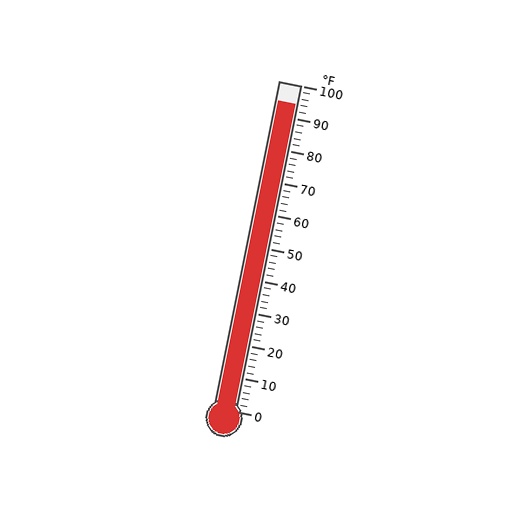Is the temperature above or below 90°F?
The temperature is above 90°F.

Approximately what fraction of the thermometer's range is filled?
The thermometer is filled to approximately 95% of its range.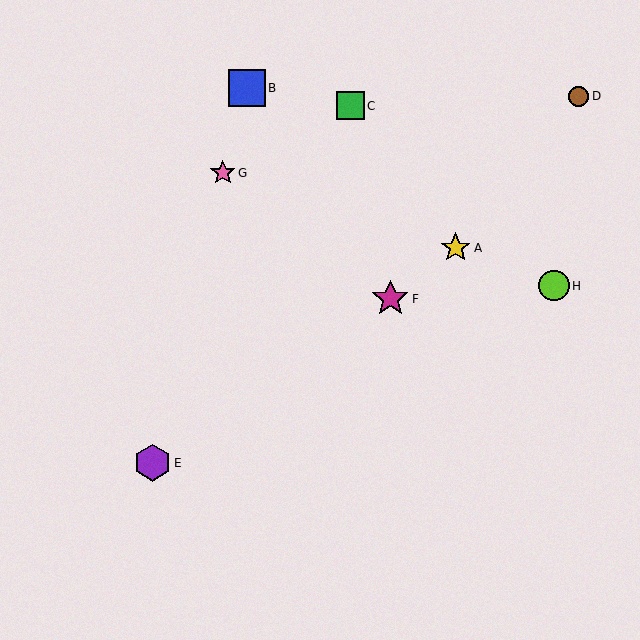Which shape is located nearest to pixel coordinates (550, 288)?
The lime circle (labeled H) at (554, 286) is nearest to that location.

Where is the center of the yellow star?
The center of the yellow star is at (456, 248).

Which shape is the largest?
The magenta star (labeled F) is the largest.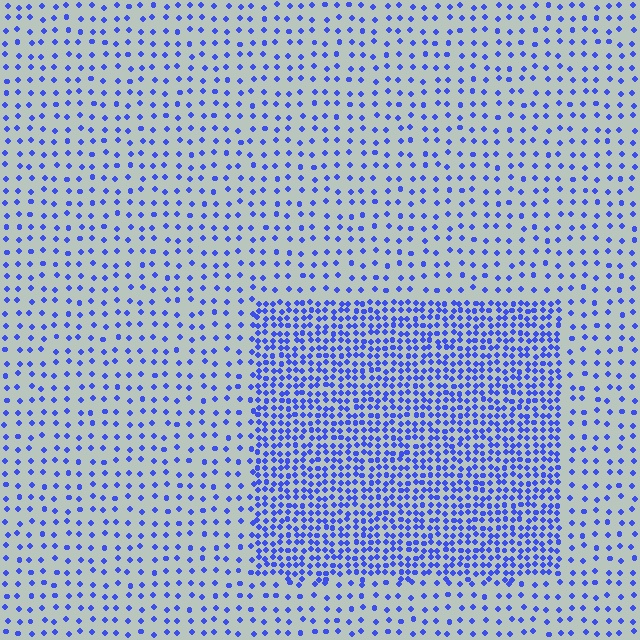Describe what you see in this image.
The image contains small blue elements arranged at two different densities. A rectangle-shaped region is visible where the elements are more densely packed than the surrounding area.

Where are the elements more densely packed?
The elements are more densely packed inside the rectangle boundary.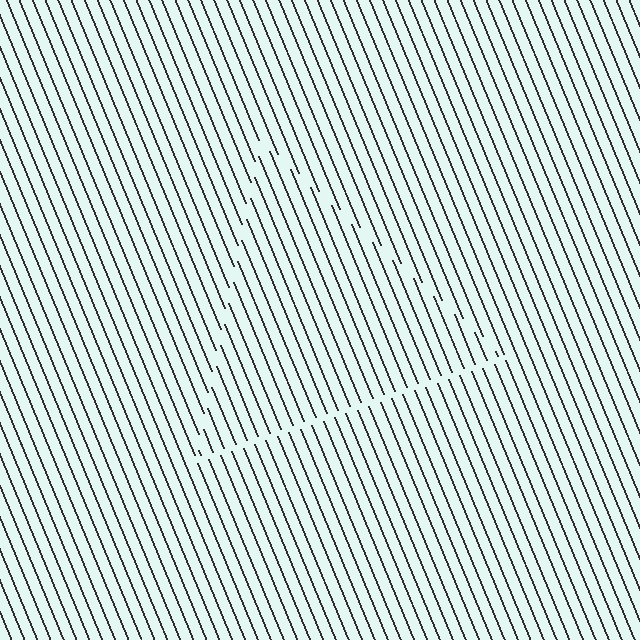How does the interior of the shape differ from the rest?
The interior of the shape contains the same grating, shifted by half a period — the contour is defined by the phase discontinuity where line-ends from the inner and outer gratings abut.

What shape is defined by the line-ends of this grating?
An illusory triangle. The interior of the shape contains the same grating, shifted by half a period — the contour is defined by the phase discontinuity where line-ends from the inner and outer gratings abut.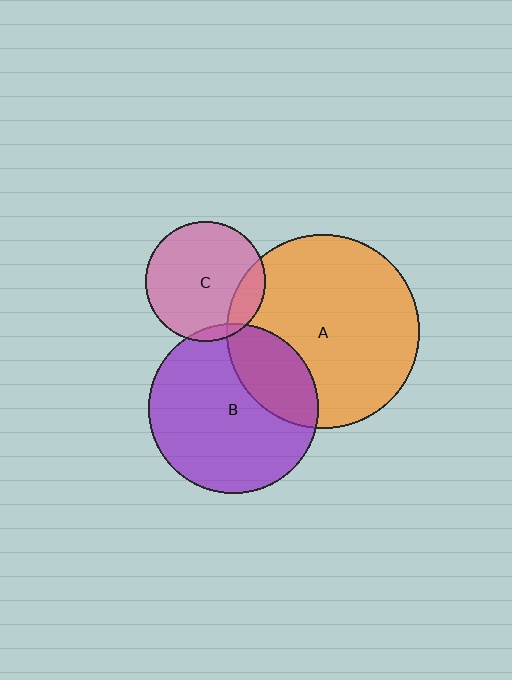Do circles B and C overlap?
Yes.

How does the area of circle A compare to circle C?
Approximately 2.6 times.